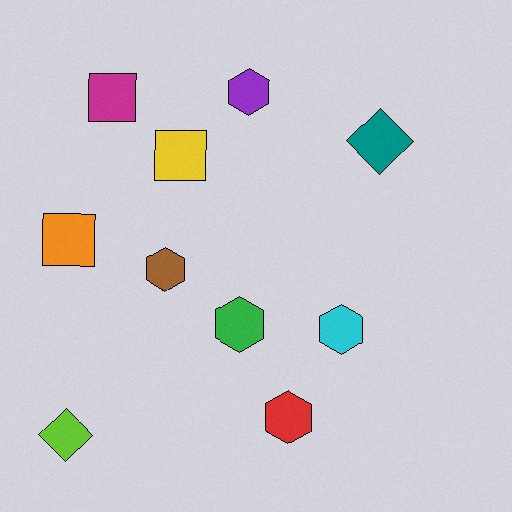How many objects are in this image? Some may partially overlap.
There are 10 objects.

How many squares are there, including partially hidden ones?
There are 3 squares.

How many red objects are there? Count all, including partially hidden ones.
There is 1 red object.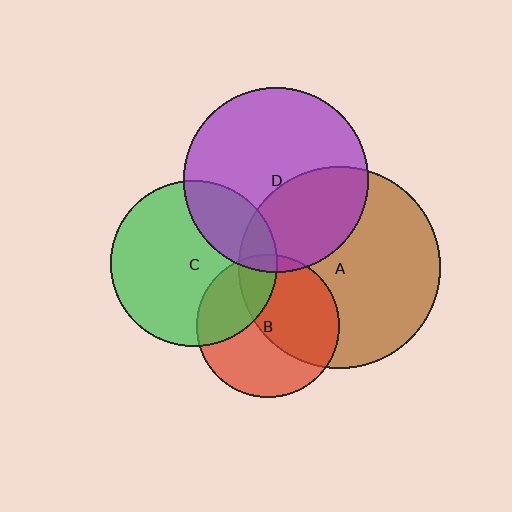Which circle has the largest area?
Circle A (brown).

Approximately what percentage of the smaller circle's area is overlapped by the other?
Approximately 30%.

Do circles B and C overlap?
Yes.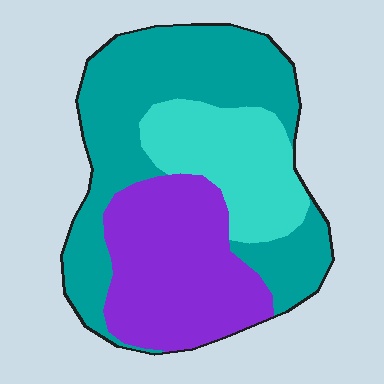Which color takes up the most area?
Teal, at roughly 45%.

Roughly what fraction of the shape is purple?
Purple takes up between a quarter and a half of the shape.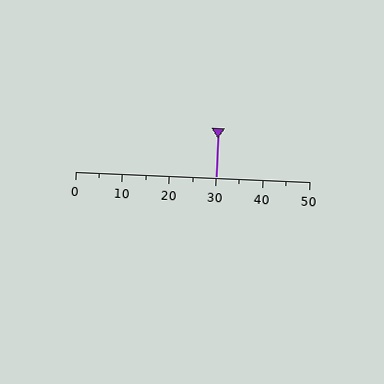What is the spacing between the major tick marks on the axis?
The major ticks are spaced 10 apart.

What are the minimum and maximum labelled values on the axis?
The axis runs from 0 to 50.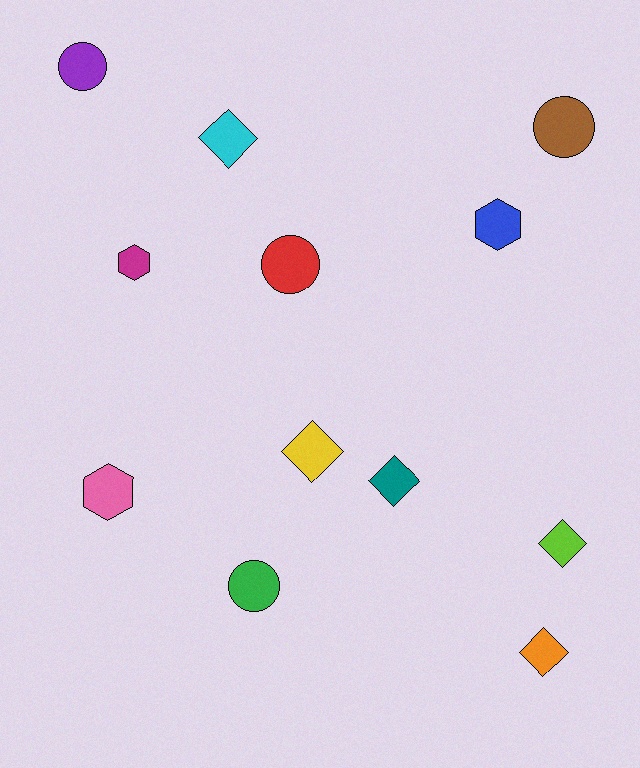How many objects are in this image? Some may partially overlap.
There are 12 objects.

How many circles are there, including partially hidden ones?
There are 4 circles.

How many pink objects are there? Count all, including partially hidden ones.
There is 1 pink object.